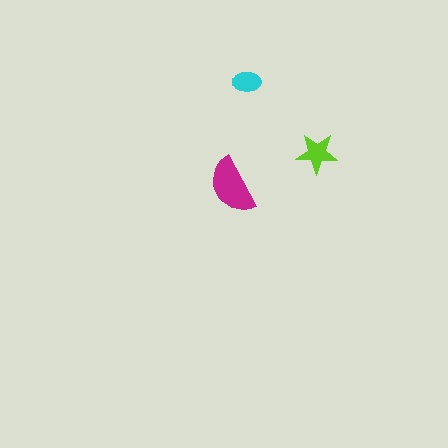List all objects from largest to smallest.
The magenta semicircle, the lime star, the cyan ellipse.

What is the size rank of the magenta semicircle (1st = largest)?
1st.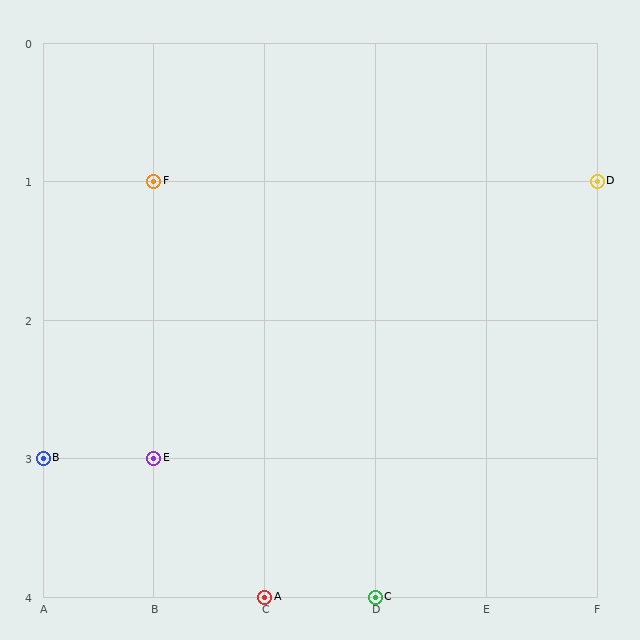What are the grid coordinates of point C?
Point C is at grid coordinates (D, 4).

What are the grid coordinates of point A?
Point A is at grid coordinates (C, 4).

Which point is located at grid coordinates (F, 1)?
Point D is at (F, 1).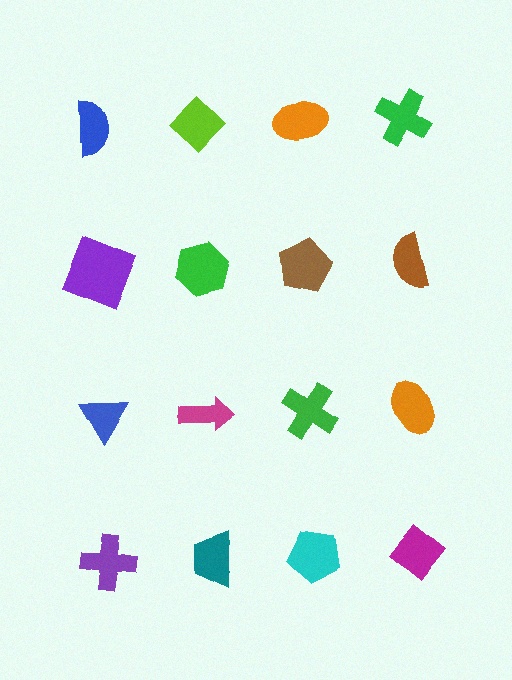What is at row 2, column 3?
A brown pentagon.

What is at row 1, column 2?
A lime diamond.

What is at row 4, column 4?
A magenta diamond.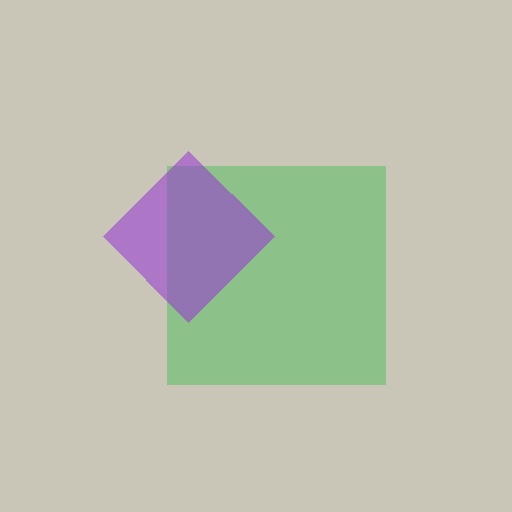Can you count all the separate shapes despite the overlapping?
Yes, there are 2 separate shapes.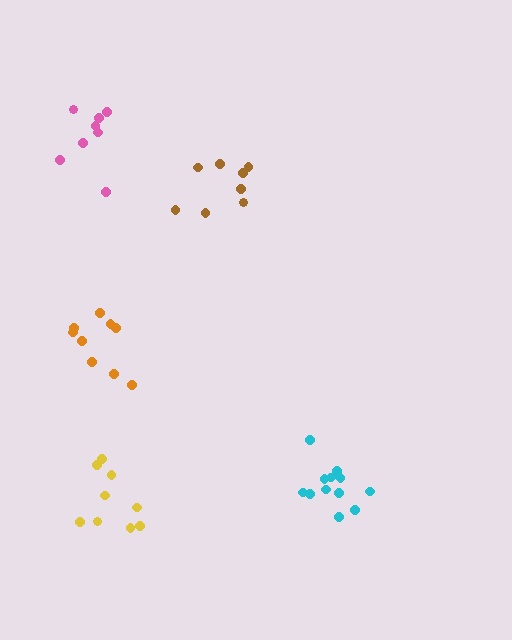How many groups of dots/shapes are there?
There are 5 groups.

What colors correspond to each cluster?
The clusters are colored: pink, brown, cyan, yellow, orange.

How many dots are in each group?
Group 1: 8 dots, Group 2: 8 dots, Group 3: 12 dots, Group 4: 9 dots, Group 5: 9 dots (46 total).